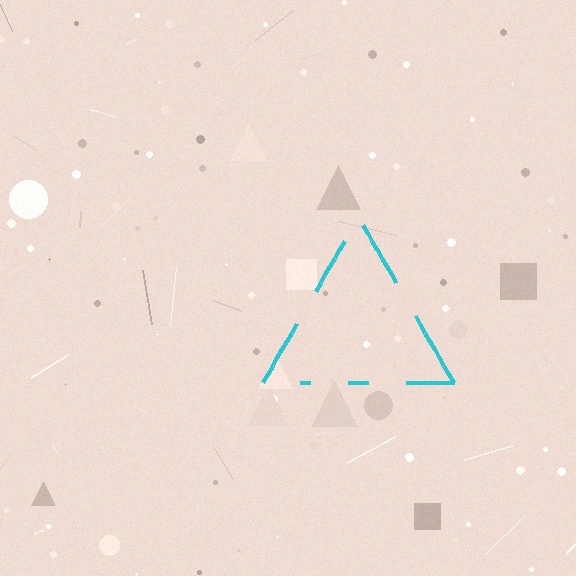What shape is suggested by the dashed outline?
The dashed outline suggests a triangle.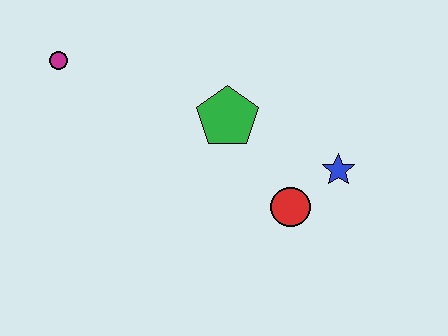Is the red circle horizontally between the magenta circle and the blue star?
Yes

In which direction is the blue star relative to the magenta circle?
The blue star is to the right of the magenta circle.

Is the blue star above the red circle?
Yes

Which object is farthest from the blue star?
The magenta circle is farthest from the blue star.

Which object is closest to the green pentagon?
The red circle is closest to the green pentagon.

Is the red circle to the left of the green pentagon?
No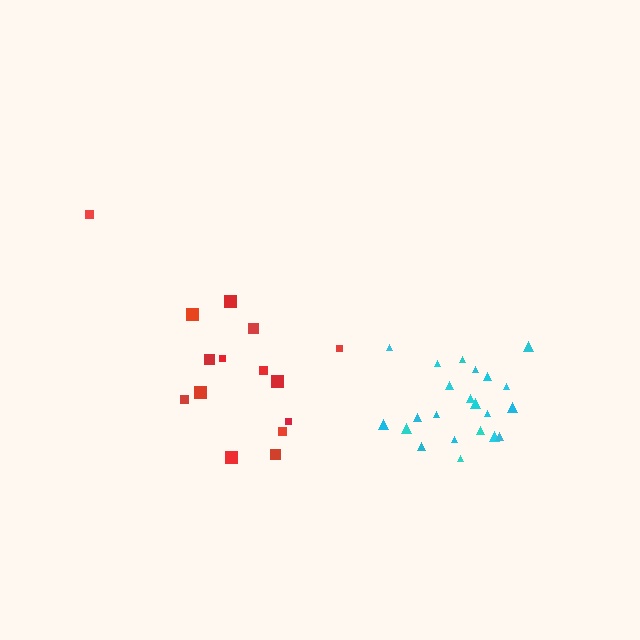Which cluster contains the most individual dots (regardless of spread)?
Cyan (22).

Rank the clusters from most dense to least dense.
cyan, red.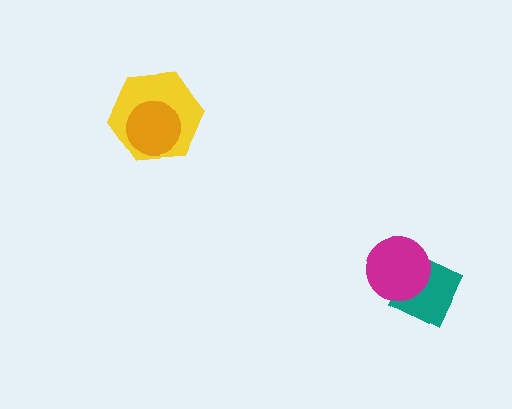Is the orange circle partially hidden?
No, no other shape covers it.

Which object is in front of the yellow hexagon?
The orange circle is in front of the yellow hexagon.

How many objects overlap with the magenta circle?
1 object overlaps with the magenta circle.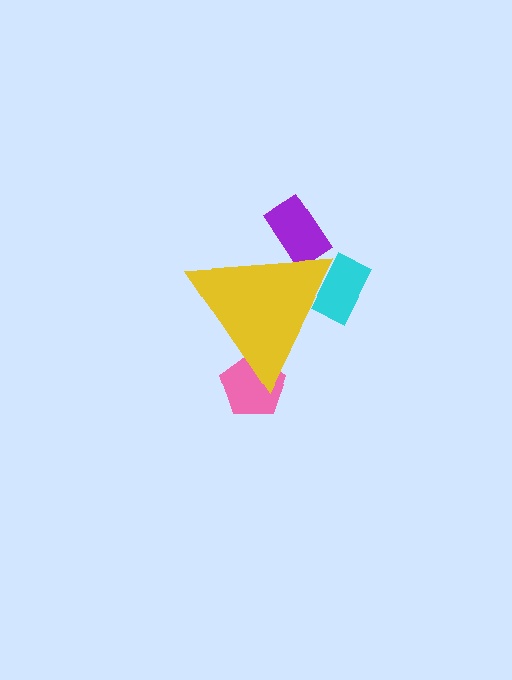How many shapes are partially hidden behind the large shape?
3 shapes are partially hidden.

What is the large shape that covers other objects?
A yellow triangle.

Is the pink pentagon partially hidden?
Yes, the pink pentagon is partially hidden behind the yellow triangle.